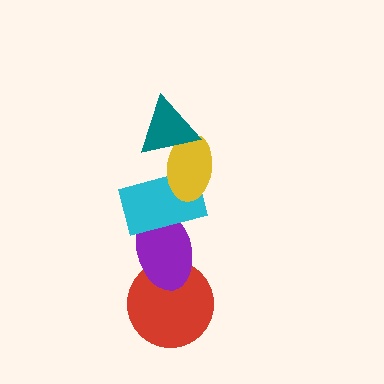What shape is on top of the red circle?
The purple ellipse is on top of the red circle.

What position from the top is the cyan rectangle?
The cyan rectangle is 3rd from the top.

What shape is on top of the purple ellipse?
The cyan rectangle is on top of the purple ellipse.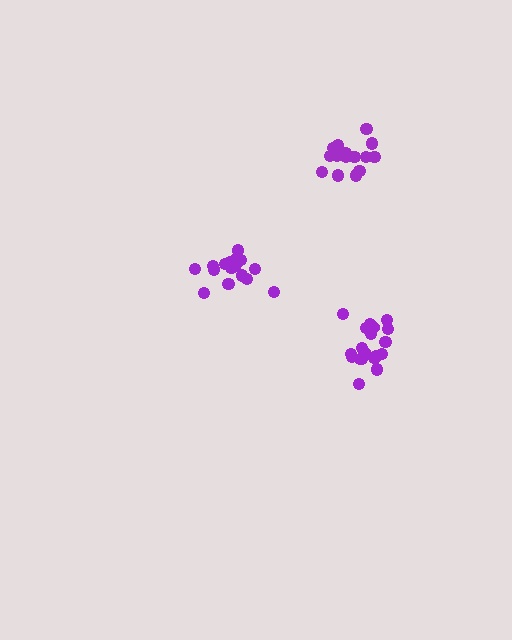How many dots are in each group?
Group 1: 20 dots, Group 2: 16 dots, Group 3: 17 dots (53 total).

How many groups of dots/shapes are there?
There are 3 groups.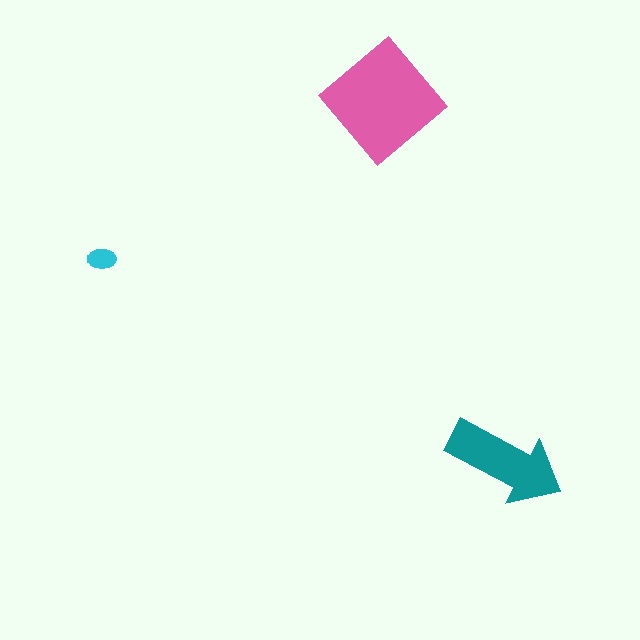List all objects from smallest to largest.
The cyan ellipse, the teal arrow, the pink diamond.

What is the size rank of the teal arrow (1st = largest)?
2nd.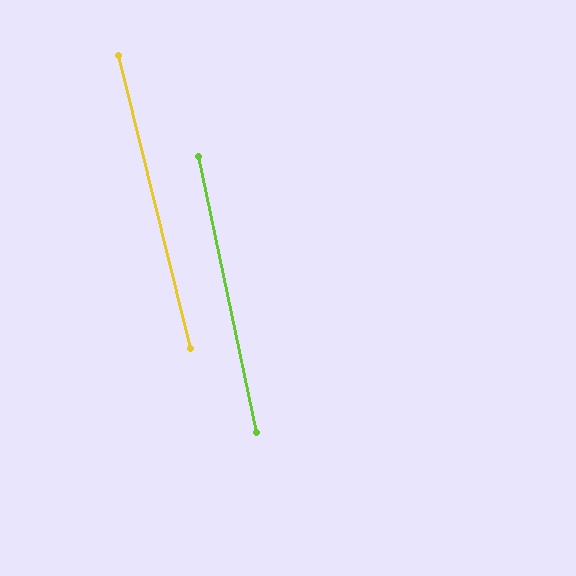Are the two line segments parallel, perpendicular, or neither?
Parallel — their directions differ by only 1.8°.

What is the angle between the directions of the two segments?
Approximately 2 degrees.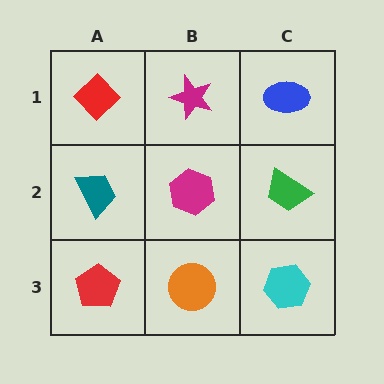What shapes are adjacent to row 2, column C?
A blue ellipse (row 1, column C), a cyan hexagon (row 3, column C), a magenta hexagon (row 2, column B).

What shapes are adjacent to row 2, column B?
A magenta star (row 1, column B), an orange circle (row 3, column B), a teal trapezoid (row 2, column A), a green trapezoid (row 2, column C).